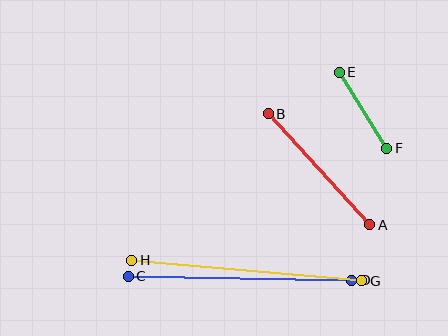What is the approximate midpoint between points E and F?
The midpoint is at approximately (363, 110) pixels.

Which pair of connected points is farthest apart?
Points G and H are farthest apart.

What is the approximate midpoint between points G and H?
The midpoint is at approximately (247, 271) pixels.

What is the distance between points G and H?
The distance is approximately 231 pixels.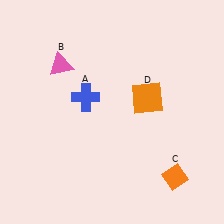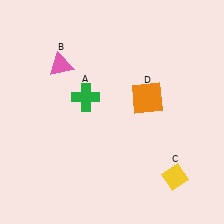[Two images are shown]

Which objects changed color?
A changed from blue to green. C changed from orange to yellow.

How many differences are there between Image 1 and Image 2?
There are 2 differences between the two images.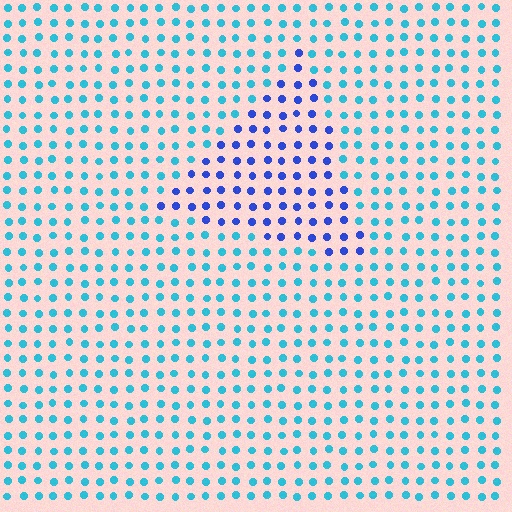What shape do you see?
I see a triangle.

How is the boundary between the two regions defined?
The boundary is defined purely by a slight shift in hue (about 42 degrees). Spacing, size, and orientation are identical on both sides.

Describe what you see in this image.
The image is filled with small cyan elements in a uniform arrangement. A triangle-shaped region is visible where the elements are tinted to a slightly different hue, forming a subtle color boundary.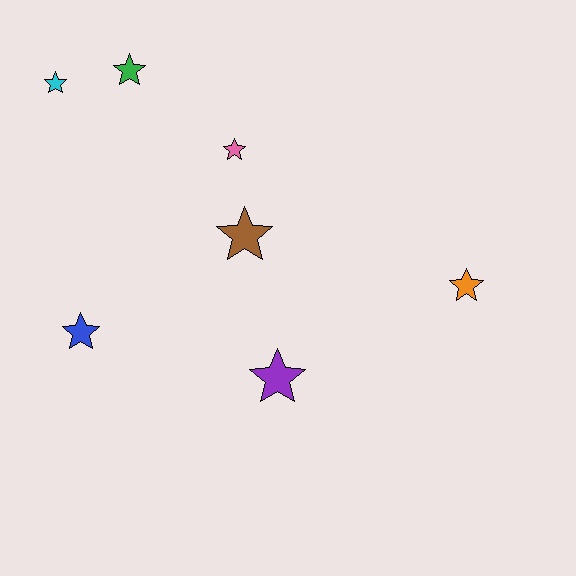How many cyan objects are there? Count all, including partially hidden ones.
There is 1 cyan object.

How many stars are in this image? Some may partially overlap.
There are 7 stars.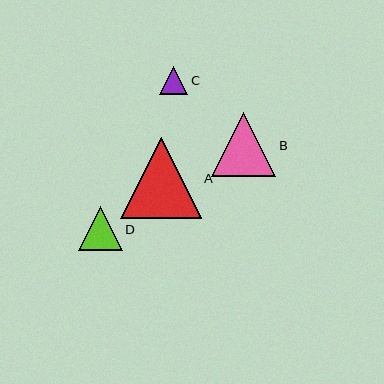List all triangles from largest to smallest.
From largest to smallest: A, B, D, C.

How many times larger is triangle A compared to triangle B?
Triangle A is approximately 1.2 times the size of triangle B.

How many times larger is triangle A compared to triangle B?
Triangle A is approximately 1.2 times the size of triangle B.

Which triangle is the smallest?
Triangle C is the smallest with a size of approximately 29 pixels.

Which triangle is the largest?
Triangle A is the largest with a size of approximately 80 pixels.